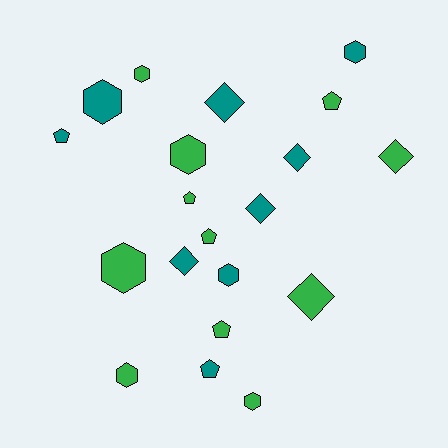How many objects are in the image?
There are 20 objects.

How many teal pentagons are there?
There are 2 teal pentagons.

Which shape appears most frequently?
Hexagon, with 8 objects.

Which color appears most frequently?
Green, with 11 objects.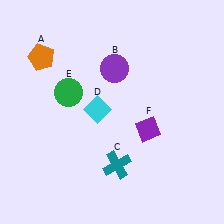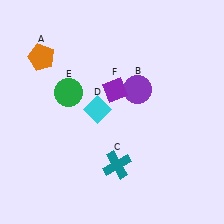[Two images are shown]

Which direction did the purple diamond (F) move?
The purple diamond (F) moved up.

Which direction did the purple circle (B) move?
The purple circle (B) moved right.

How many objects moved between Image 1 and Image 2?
2 objects moved between the two images.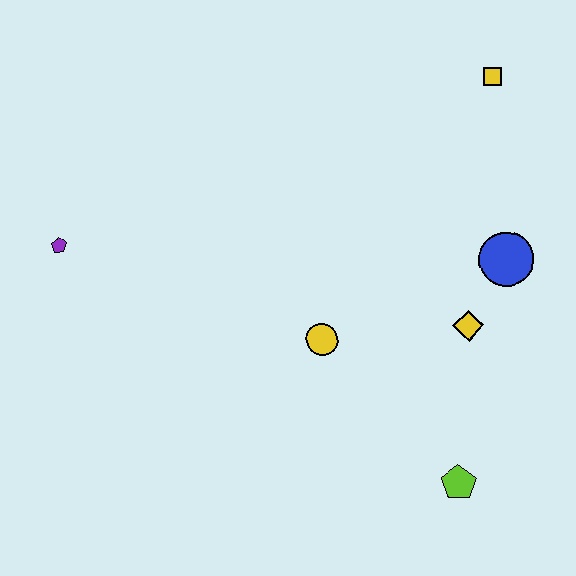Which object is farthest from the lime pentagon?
The purple pentagon is farthest from the lime pentagon.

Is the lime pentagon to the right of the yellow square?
No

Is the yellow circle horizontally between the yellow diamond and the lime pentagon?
No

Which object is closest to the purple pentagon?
The yellow circle is closest to the purple pentagon.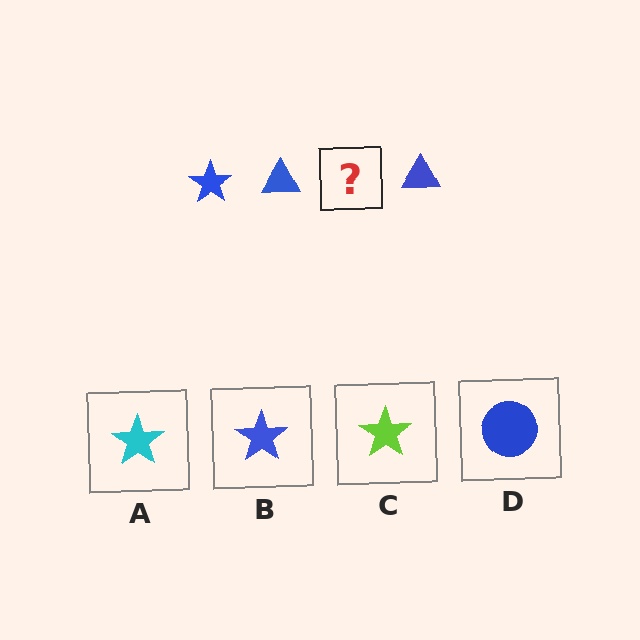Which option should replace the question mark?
Option B.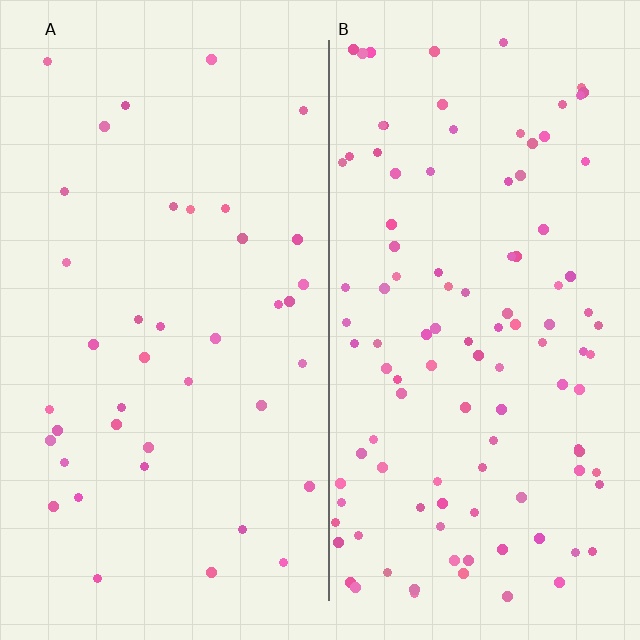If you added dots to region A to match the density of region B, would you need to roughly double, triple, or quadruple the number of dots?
Approximately triple.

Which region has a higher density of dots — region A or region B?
B (the right).